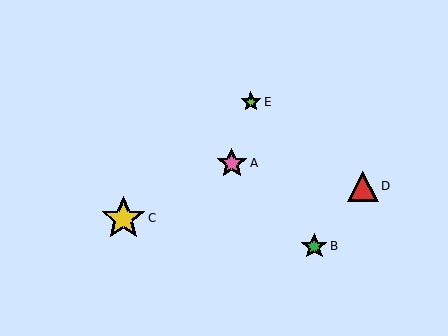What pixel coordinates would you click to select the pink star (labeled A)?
Click at (232, 163) to select the pink star A.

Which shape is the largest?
The yellow star (labeled C) is the largest.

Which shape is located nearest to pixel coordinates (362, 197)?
The red triangle (labeled D) at (363, 186) is nearest to that location.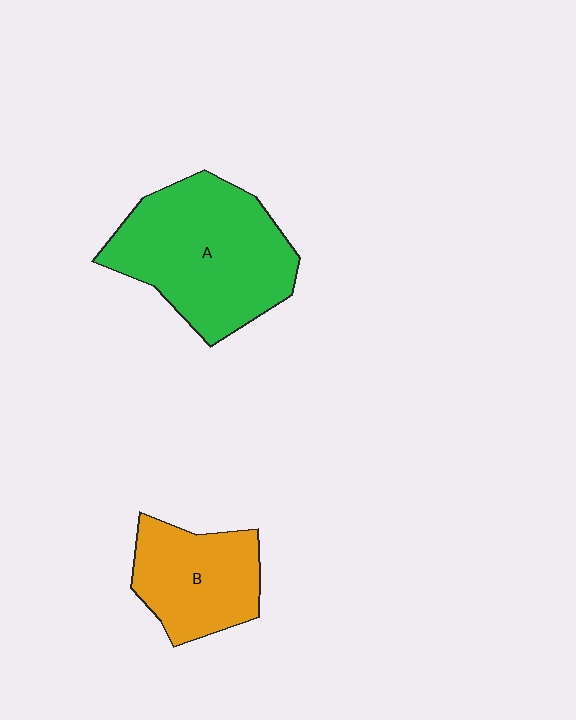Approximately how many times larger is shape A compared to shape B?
Approximately 1.7 times.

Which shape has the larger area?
Shape A (green).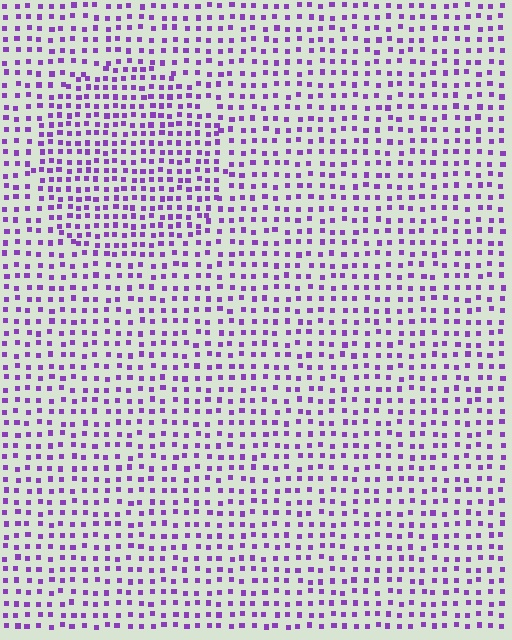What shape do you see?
I see a circle.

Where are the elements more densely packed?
The elements are more densely packed inside the circle boundary.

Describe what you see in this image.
The image contains small purple elements arranged at two different densities. A circle-shaped region is visible where the elements are more densely packed than the surrounding area.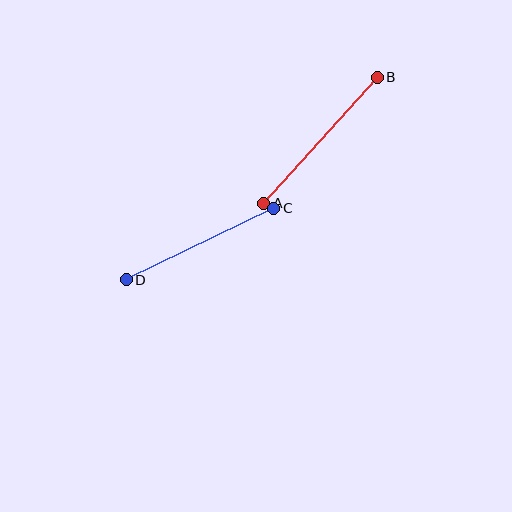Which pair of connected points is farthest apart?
Points A and B are farthest apart.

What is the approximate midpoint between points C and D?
The midpoint is at approximately (200, 244) pixels.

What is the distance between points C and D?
The distance is approximately 164 pixels.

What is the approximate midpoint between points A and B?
The midpoint is at approximately (320, 140) pixels.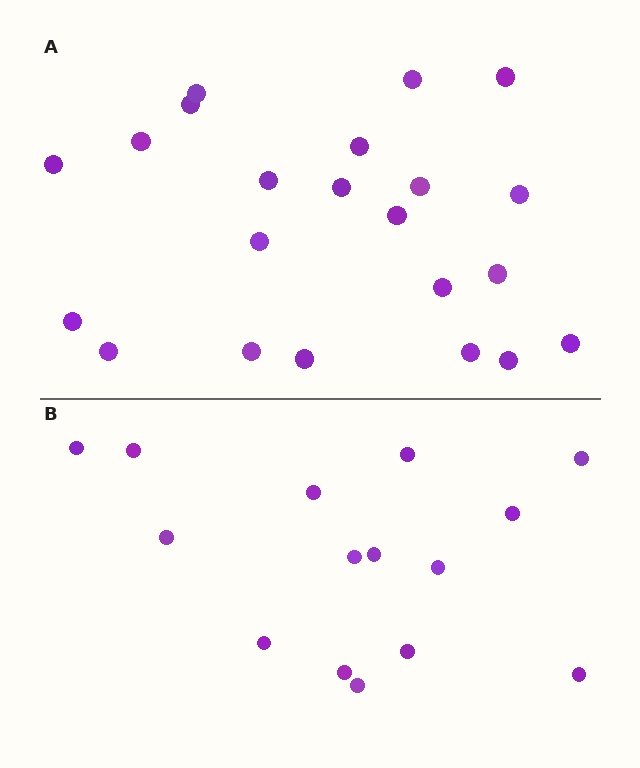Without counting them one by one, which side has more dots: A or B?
Region A (the top region) has more dots.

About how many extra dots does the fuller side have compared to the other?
Region A has roughly 8 or so more dots than region B.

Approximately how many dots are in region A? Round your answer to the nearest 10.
About 20 dots. (The exact count is 22, which rounds to 20.)